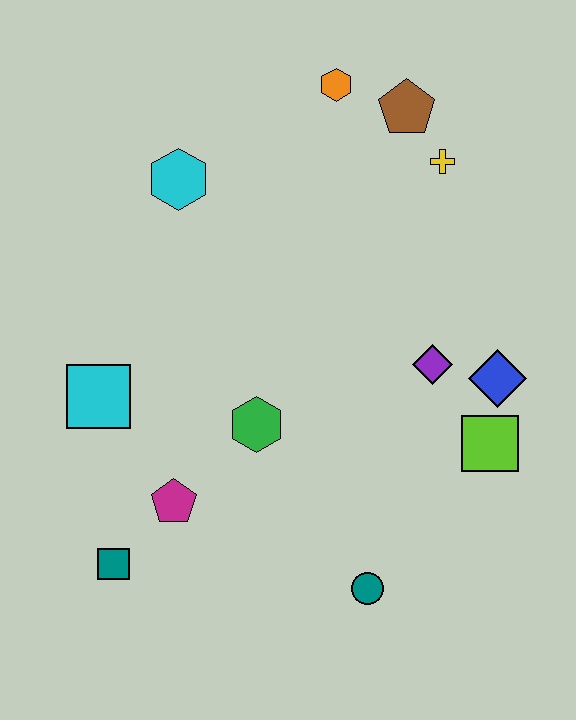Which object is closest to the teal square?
The magenta pentagon is closest to the teal square.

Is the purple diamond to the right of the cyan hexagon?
Yes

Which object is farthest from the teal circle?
The orange hexagon is farthest from the teal circle.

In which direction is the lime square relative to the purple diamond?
The lime square is below the purple diamond.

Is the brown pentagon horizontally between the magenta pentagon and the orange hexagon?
No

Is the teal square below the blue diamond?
Yes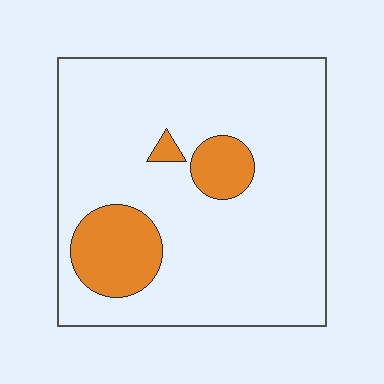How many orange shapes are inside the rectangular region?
3.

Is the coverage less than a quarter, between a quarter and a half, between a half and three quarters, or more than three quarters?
Less than a quarter.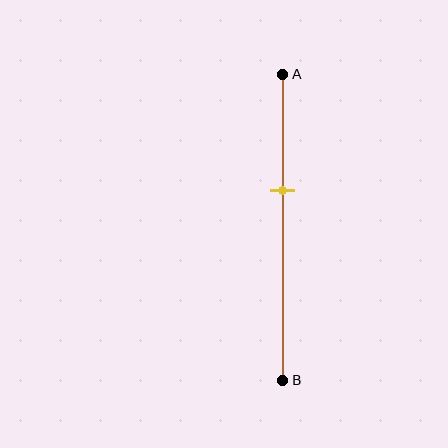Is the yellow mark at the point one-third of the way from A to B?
No, the mark is at about 40% from A, not at the 33% one-third point.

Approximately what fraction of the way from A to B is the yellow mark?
The yellow mark is approximately 40% of the way from A to B.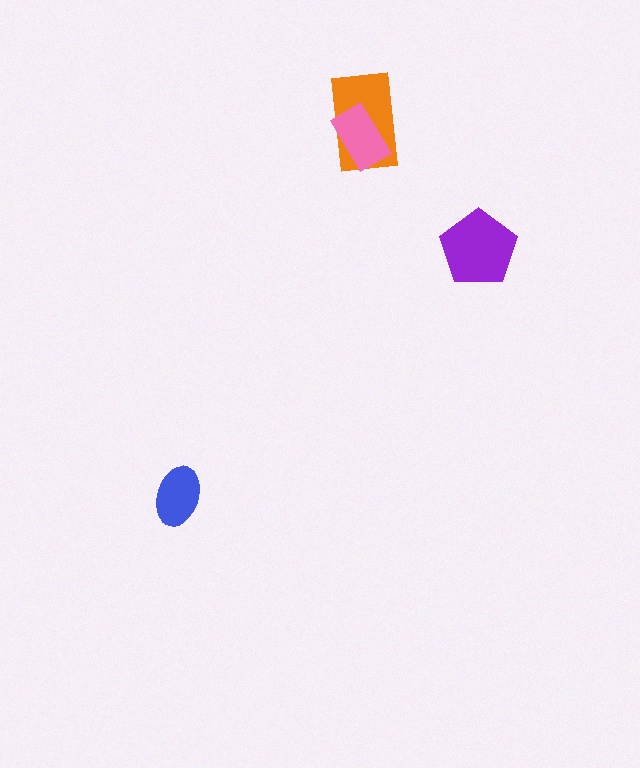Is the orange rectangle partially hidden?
Yes, it is partially covered by another shape.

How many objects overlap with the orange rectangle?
1 object overlaps with the orange rectangle.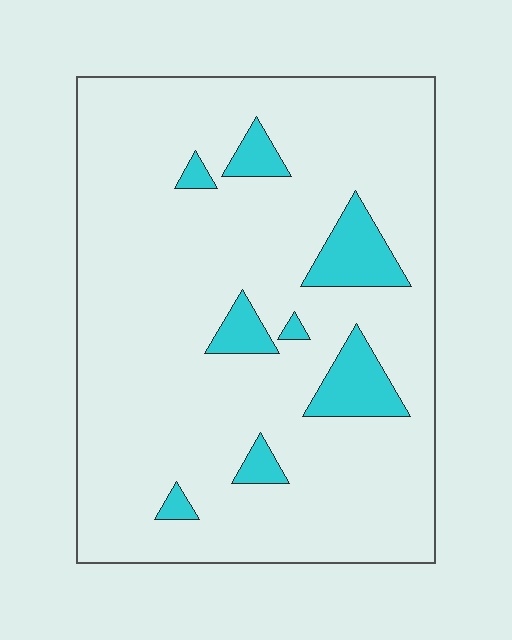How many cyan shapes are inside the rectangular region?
8.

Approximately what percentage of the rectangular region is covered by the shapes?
Approximately 10%.